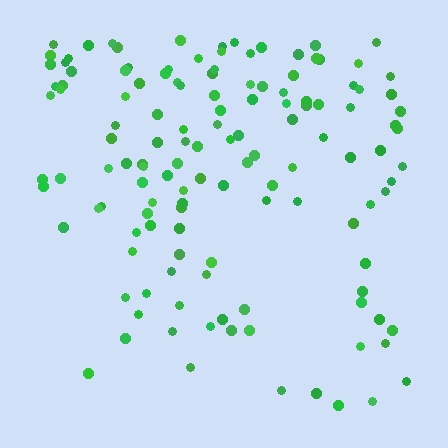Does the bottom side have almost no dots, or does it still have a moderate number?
Still a moderate number, just noticeably fewer than the top.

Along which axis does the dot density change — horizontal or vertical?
Vertical.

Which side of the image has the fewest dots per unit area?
The bottom.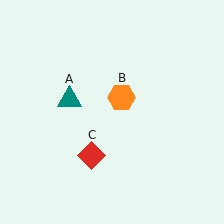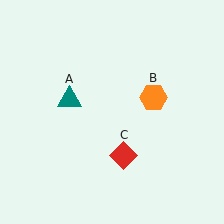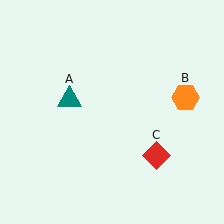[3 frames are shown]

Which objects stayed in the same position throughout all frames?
Teal triangle (object A) remained stationary.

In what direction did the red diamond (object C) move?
The red diamond (object C) moved right.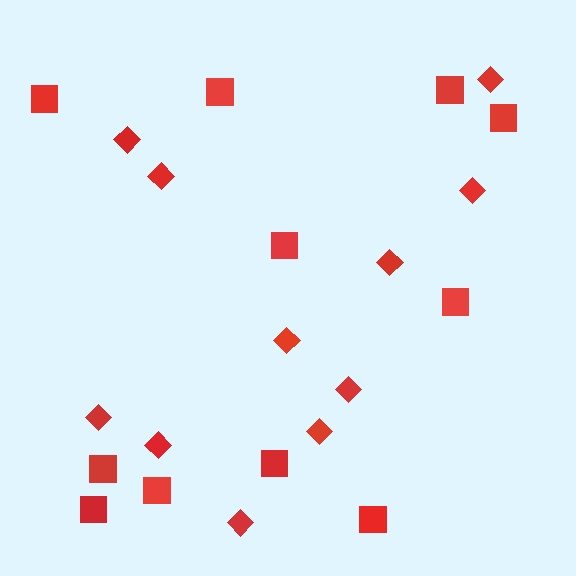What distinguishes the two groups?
There are 2 groups: one group of squares (11) and one group of diamonds (11).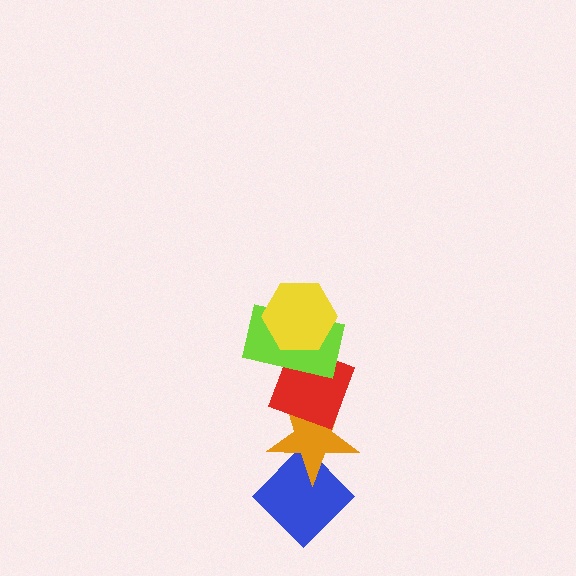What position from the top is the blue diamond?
The blue diamond is 5th from the top.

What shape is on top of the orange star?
The red diamond is on top of the orange star.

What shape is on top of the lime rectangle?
The yellow hexagon is on top of the lime rectangle.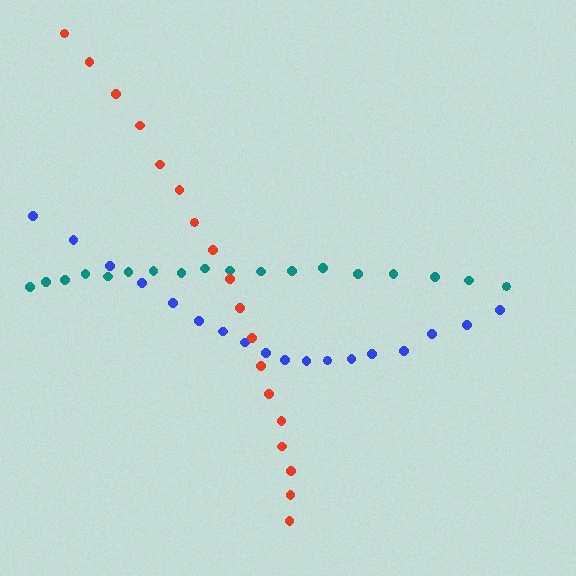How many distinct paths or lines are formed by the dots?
There are 3 distinct paths.